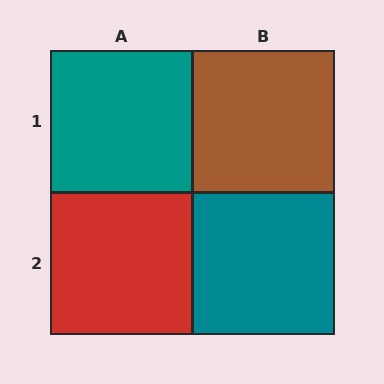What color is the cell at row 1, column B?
Brown.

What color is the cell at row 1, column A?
Teal.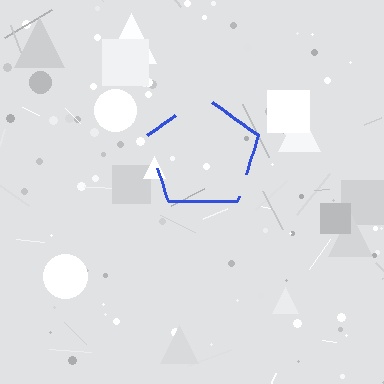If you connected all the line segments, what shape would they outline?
They would outline a pentagon.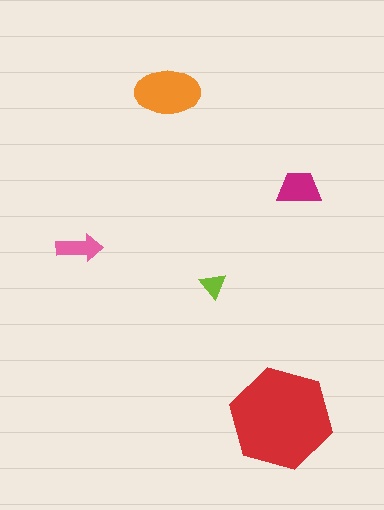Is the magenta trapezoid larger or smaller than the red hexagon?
Smaller.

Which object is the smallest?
The lime triangle.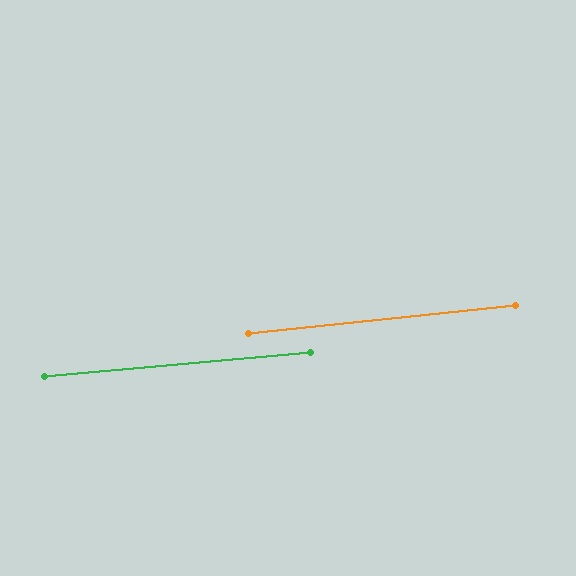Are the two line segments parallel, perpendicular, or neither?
Parallel — their directions differ by only 0.9°.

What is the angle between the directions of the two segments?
Approximately 1 degree.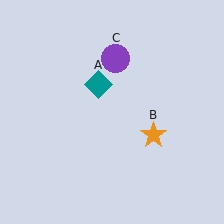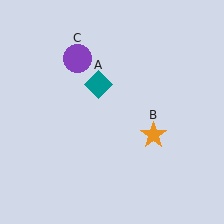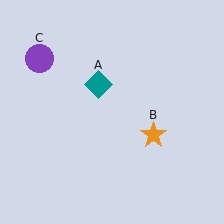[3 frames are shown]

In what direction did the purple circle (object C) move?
The purple circle (object C) moved left.